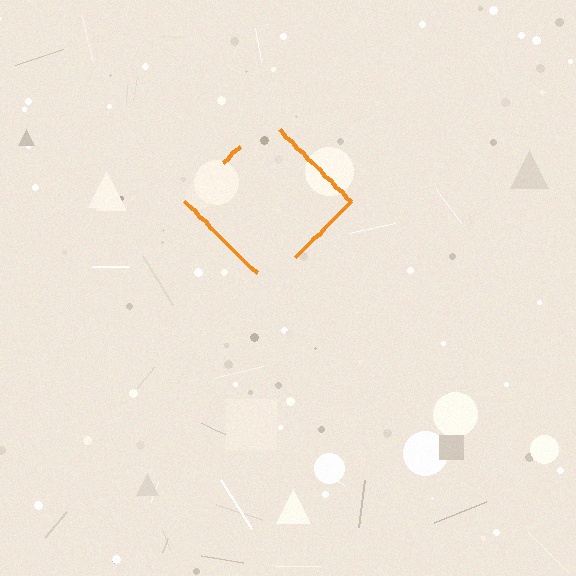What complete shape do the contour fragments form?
The contour fragments form a diamond.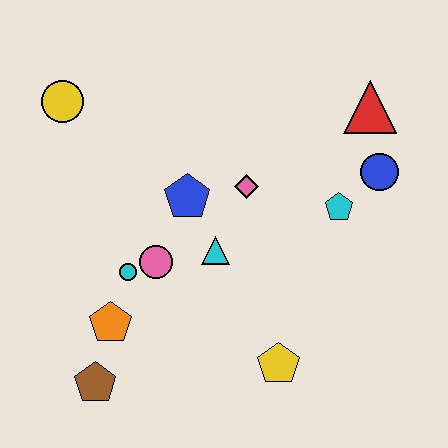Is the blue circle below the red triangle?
Yes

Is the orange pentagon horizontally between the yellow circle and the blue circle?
Yes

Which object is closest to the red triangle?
The blue circle is closest to the red triangle.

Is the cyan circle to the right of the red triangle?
No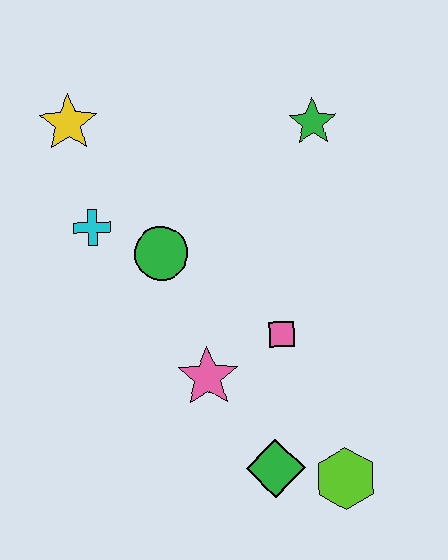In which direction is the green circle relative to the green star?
The green circle is to the left of the green star.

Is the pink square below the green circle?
Yes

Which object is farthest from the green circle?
The lime hexagon is farthest from the green circle.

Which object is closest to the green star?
The green circle is closest to the green star.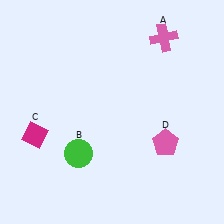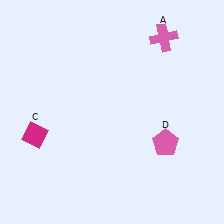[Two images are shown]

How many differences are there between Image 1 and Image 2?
There is 1 difference between the two images.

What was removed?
The green circle (B) was removed in Image 2.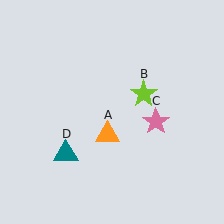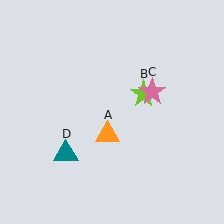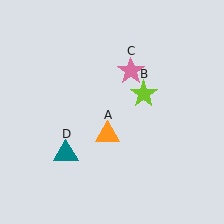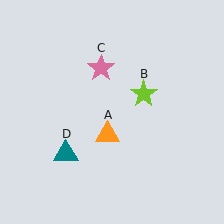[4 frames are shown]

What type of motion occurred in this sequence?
The pink star (object C) rotated counterclockwise around the center of the scene.